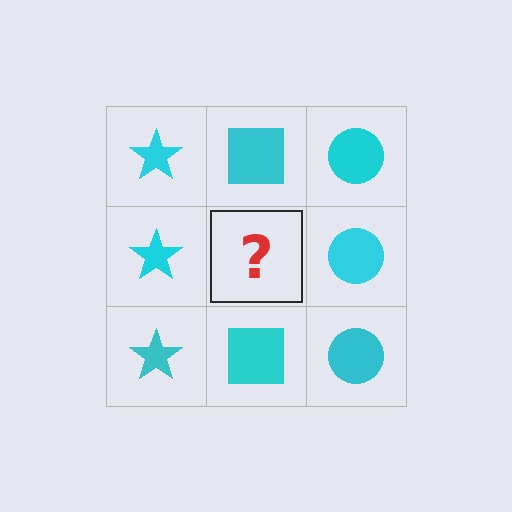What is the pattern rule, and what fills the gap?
The rule is that each column has a consistent shape. The gap should be filled with a cyan square.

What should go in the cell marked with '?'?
The missing cell should contain a cyan square.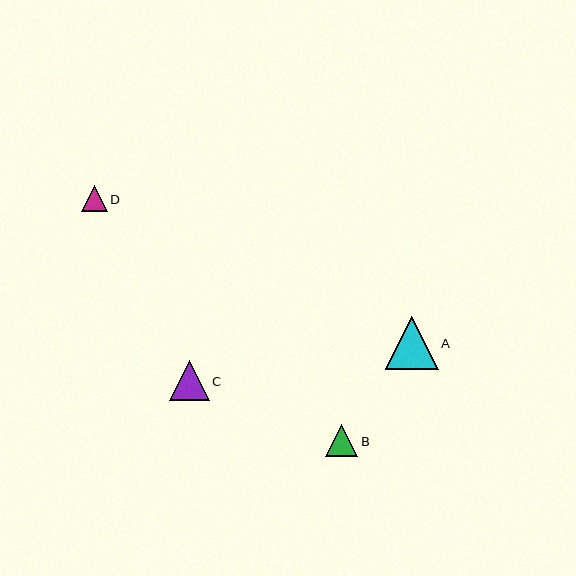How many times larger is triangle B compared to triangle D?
Triangle B is approximately 1.3 times the size of triangle D.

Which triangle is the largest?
Triangle A is the largest with a size of approximately 52 pixels.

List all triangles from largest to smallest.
From largest to smallest: A, C, B, D.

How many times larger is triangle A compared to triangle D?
Triangle A is approximately 2.0 times the size of triangle D.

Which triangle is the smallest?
Triangle D is the smallest with a size of approximately 26 pixels.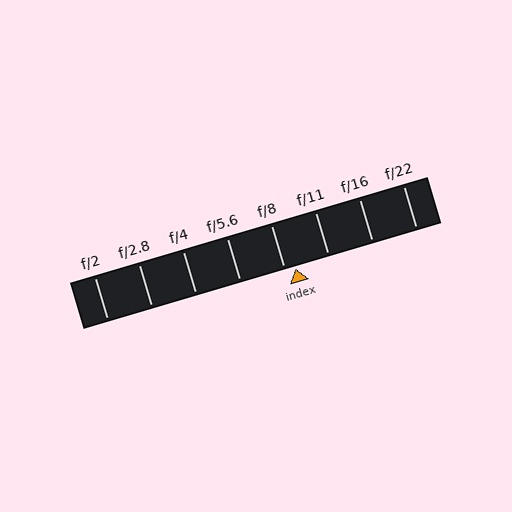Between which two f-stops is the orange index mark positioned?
The index mark is between f/8 and f/11.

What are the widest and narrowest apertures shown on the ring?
The widest aperture shown is f/2 and the narrowest is f/22.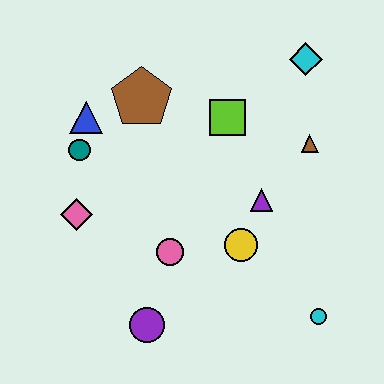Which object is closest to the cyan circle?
The yellow circle is closest to the cyan circle.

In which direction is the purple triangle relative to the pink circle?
The purple triangle is to the right of the pink circle.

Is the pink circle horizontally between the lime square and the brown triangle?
No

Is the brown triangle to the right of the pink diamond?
Yes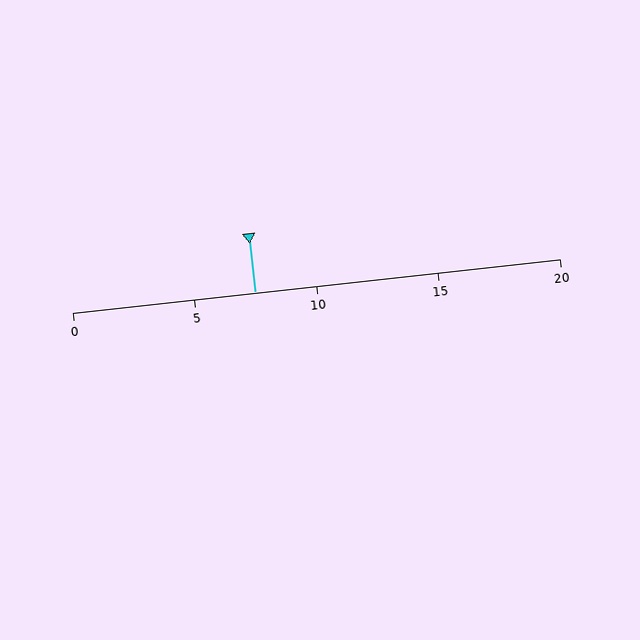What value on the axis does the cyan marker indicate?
The marker indicates approximately 7.5.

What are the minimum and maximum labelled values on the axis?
The axis runs from 0 to 20.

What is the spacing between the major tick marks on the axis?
The major ticks are spaced 5 apart.